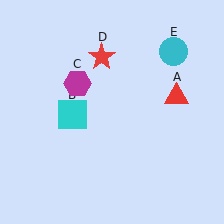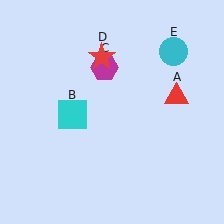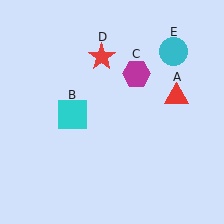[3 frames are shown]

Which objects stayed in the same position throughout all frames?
Red triangle (object A) and cyan square (object B) and red star (object D) and cyan circle (object E) remained stationary.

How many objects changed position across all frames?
1 object changed position: magenta hexagon (object C).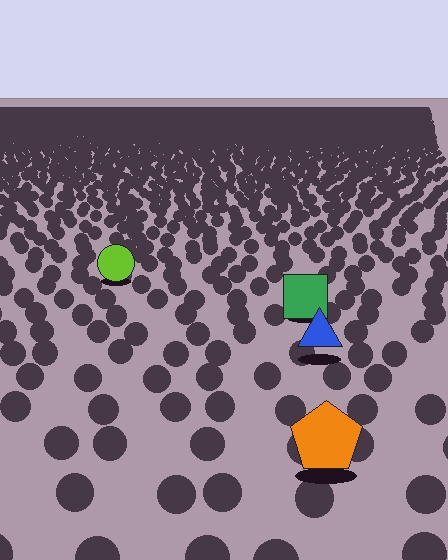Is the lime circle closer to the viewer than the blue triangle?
No. The blue triangle is closer — you can tell from the texture gradient: the ground texture is coarser near it.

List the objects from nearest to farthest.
From nearest to farthest: the orange pentagon, the blue triangle, the green square, the lime circle.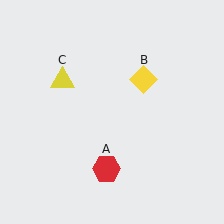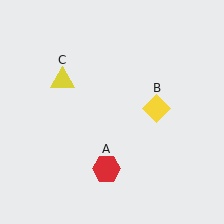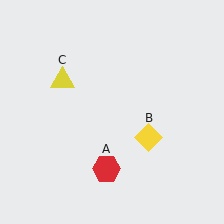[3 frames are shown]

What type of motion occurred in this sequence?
The yellow diamond (object B) rotated clockwise around the center of the scene.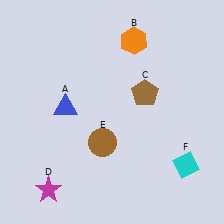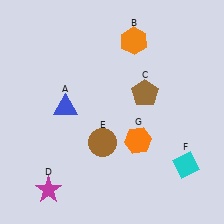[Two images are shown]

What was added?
An orange hexagon (G) was added in Image 2.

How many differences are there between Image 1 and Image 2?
There is 1 difference between the two images.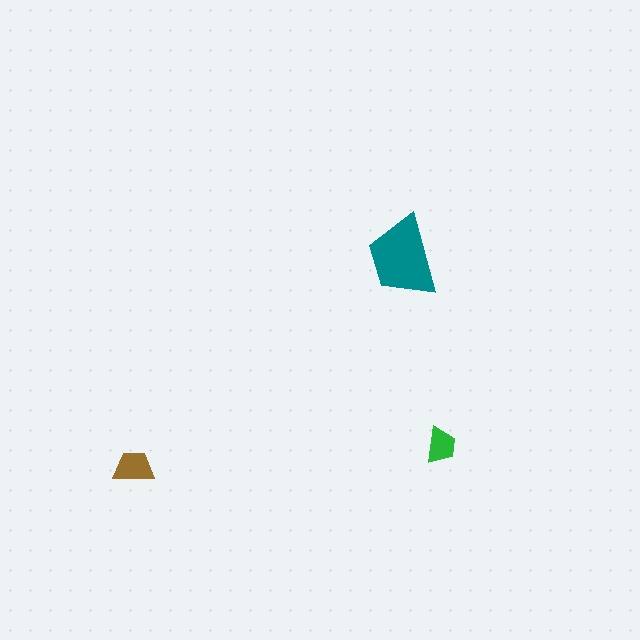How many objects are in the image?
There are 3 objects in the image.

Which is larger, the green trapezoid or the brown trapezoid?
The brown one.